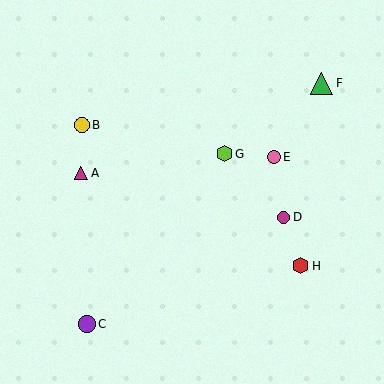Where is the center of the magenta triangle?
The center of the magenta triangle is at (81, 173).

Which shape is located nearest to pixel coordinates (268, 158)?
The pink circle (labeled E) at (274, 157) is nearest to that location.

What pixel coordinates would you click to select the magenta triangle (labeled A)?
Click at (81, 173) to select the magenta triangle A.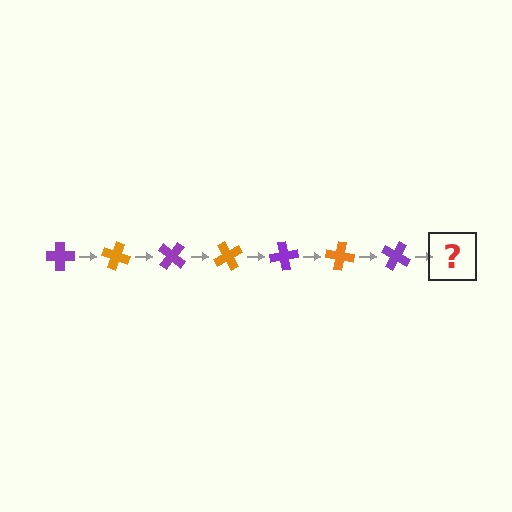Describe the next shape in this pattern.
It should be an orange cross, rotated 140 degrees from the start.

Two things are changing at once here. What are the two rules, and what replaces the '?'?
The two rules are that it rotates 20 degrees each step and the color cycles through purple and orange. The '?' should be an orange cross, rotated 140 degrees from the start.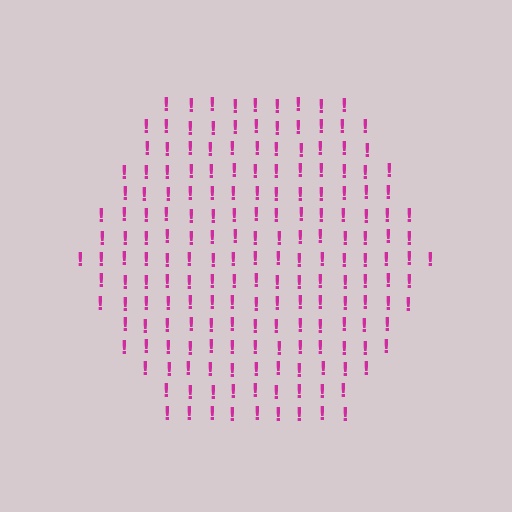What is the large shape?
The large shape is a hexagon.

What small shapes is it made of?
It is made of small exclamation marks.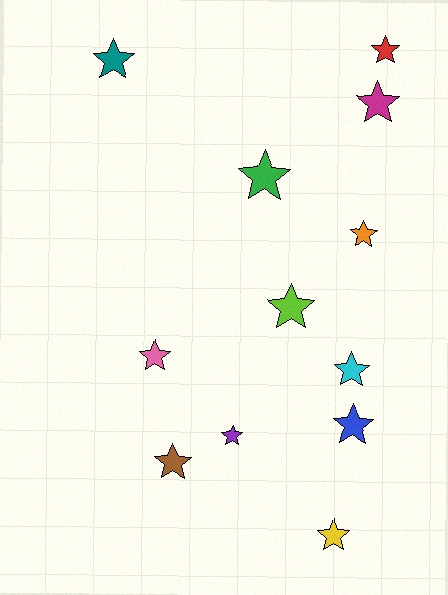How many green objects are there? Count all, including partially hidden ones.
There is 1 green object.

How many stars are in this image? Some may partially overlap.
There are 12 stars.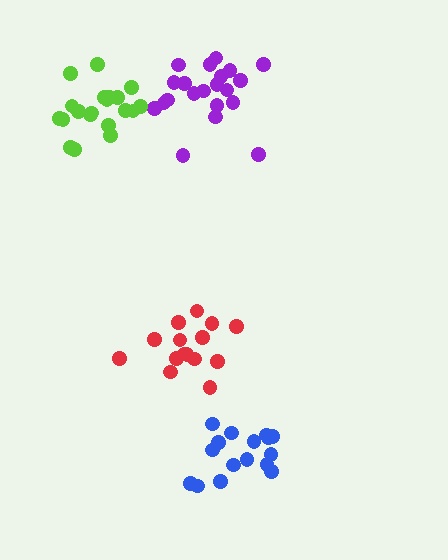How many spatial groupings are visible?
There are 4 spatial groupings.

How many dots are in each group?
Group 1: 15 dots, Group 2: 16 dots, Group 3: 21 dots, Group 4: 20 dots (72 total).